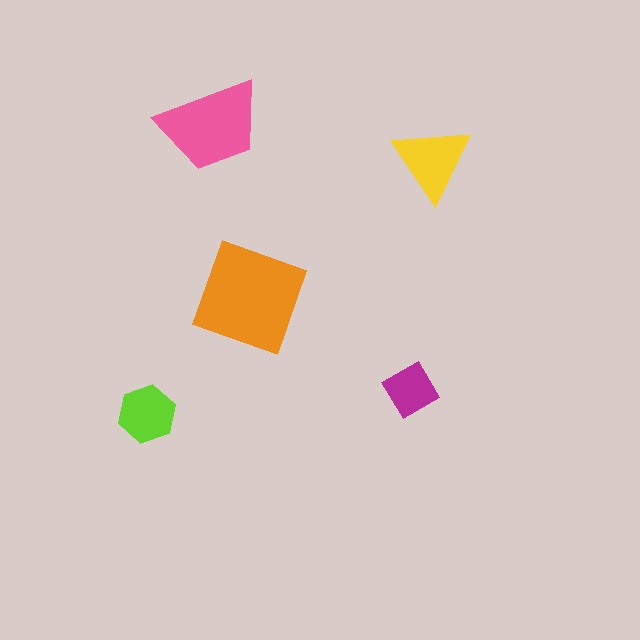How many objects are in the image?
There are 5 objects in the image.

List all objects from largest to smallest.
The orange square, the pink trapezoid, the yellow triangle, the lime hexagon, the magenta diamond.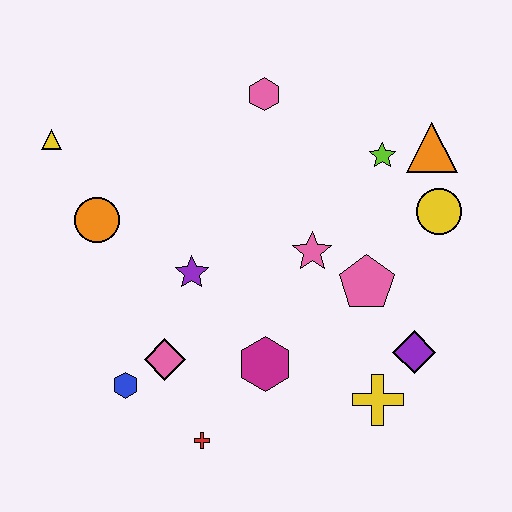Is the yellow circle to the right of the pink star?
Yes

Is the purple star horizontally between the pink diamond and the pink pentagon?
Yes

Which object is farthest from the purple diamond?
The yellow triangle is farthest from the purple diamond.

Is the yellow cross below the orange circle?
Yes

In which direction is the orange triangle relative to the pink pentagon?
The orange triangle is above the pink pentagon.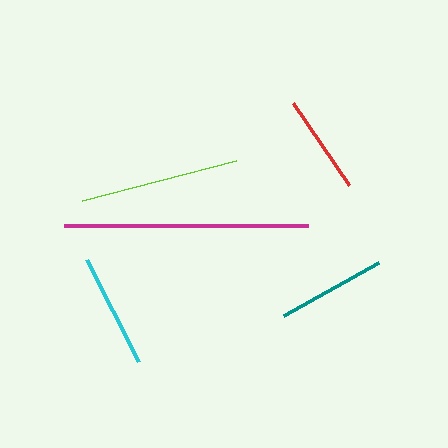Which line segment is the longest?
The magenta line is the longest at approximately 244 pixels.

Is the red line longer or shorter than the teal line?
The teal line is longer than the red line.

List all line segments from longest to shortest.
From longest to shortest: magenta, lime, cyan, teal, red.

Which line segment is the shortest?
The red line is the shortest at approximately 100 pixels.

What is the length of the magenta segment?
The magenta segment is approximately 244 pixels long.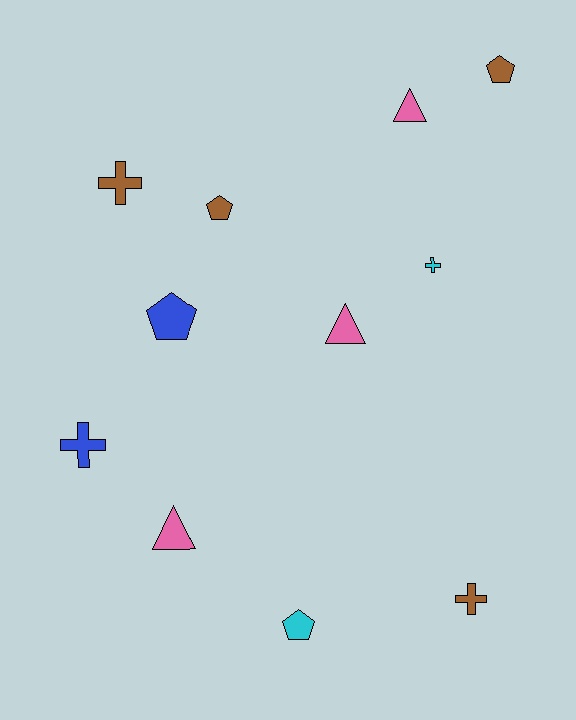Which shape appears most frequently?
Cross, with 4 objects.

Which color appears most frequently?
Brown, with 4 objects.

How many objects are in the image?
There are 11 objects.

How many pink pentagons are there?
There are no pink pentagons.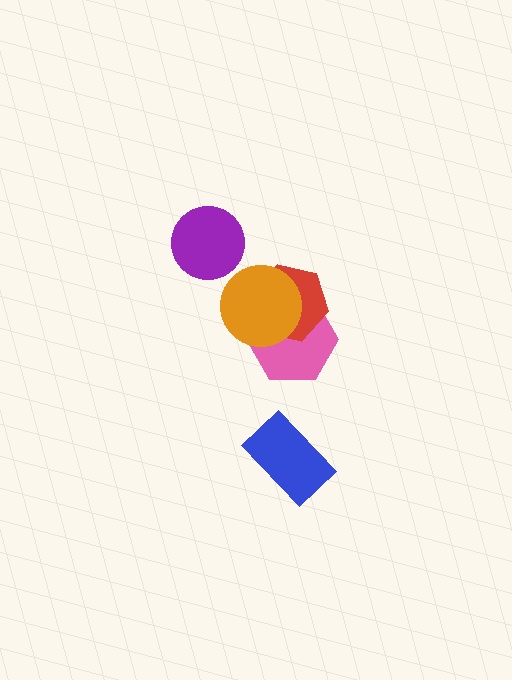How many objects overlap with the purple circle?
0 objects overlap with the purple circle.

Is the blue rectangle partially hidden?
No, no other shape covers it.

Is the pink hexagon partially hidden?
Yes, it is partially covered by another shape.